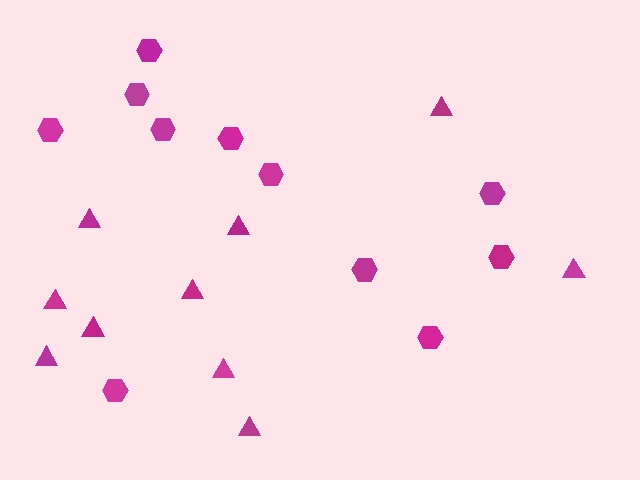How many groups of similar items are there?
There are 2 groups: one group of triangles (10) and one group of hexagons (11).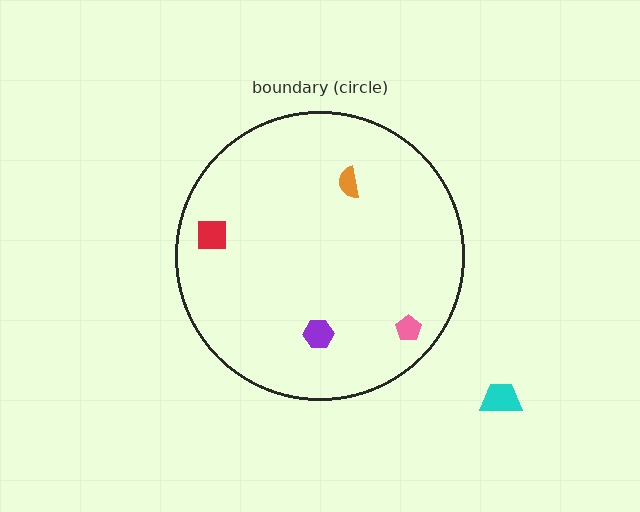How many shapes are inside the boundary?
4 inside, 1 outside.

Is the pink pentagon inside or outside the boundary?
Inside.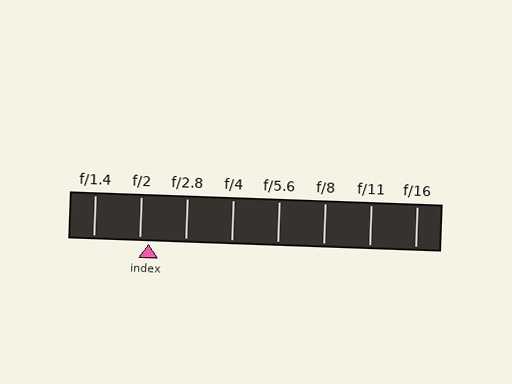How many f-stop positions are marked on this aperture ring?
There are 8 f-stop positions marked.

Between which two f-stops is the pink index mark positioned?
The index mark is between f/2 and f/2.8.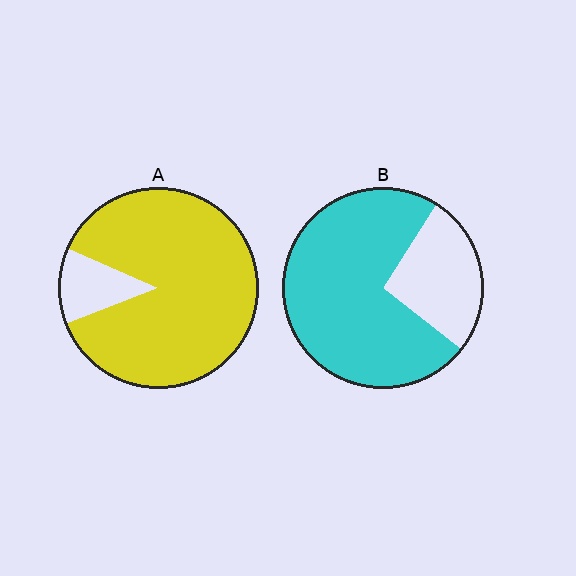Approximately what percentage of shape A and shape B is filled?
A is approximately 90% and B is approximately 75%.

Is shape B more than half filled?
Yes.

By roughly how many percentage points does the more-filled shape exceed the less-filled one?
By roughly 15 percentage points (A over B).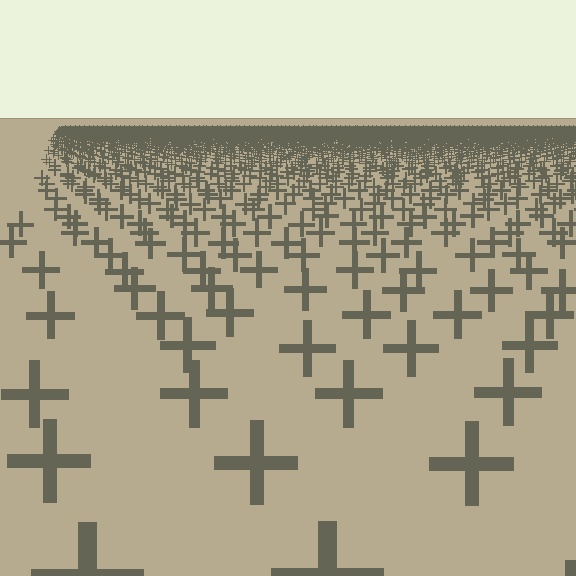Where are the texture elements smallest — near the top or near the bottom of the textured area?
Near the top.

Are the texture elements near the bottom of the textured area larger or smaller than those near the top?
Larger. Near the bottom, elements are closer to the viewer and appear at a bigger on-screen size.